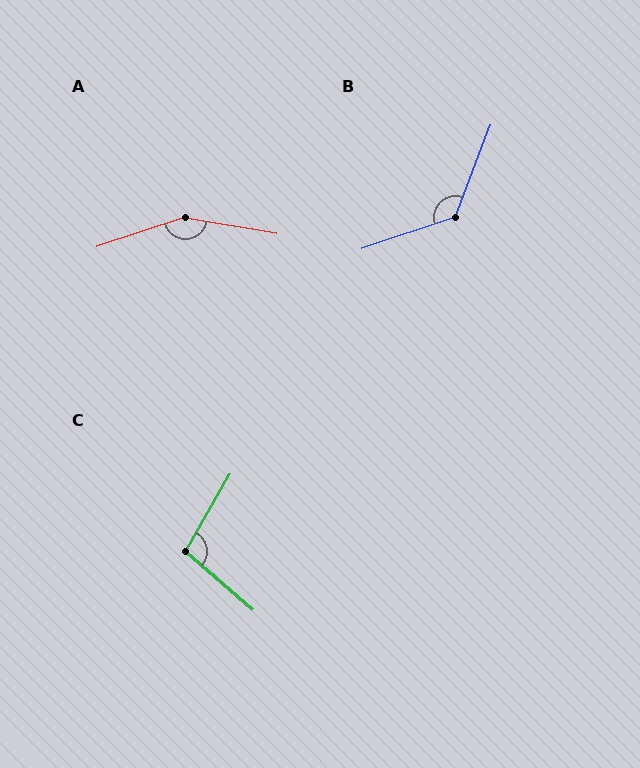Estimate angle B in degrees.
Approximately 129 degrees.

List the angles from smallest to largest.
C (101°), B (129°), A (152°).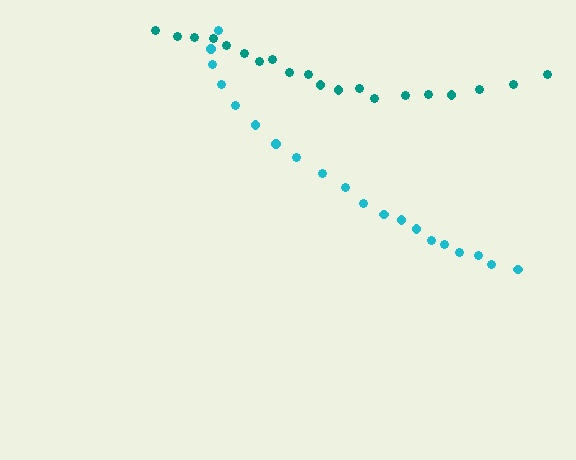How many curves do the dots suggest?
There are 2 distinct paths.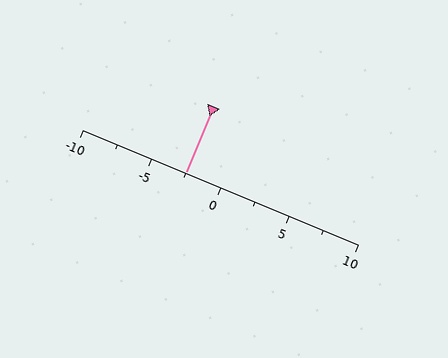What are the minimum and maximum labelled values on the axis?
The axis runs from -10 to 10.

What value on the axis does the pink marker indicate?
The marker indicates approximately -2.5.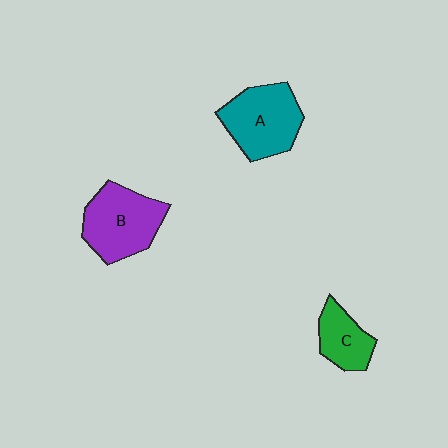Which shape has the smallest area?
Shape C (green).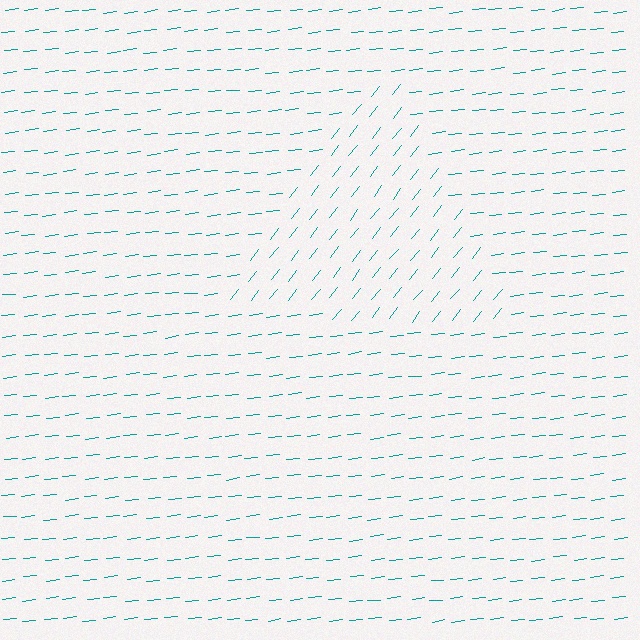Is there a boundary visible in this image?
Yes, there is a texture boundary formed by a change in line orientation.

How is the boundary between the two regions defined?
The boundary is defined purely by a change in line orientation (approximately 45 degrees difference). All lines are the same color and thickness.